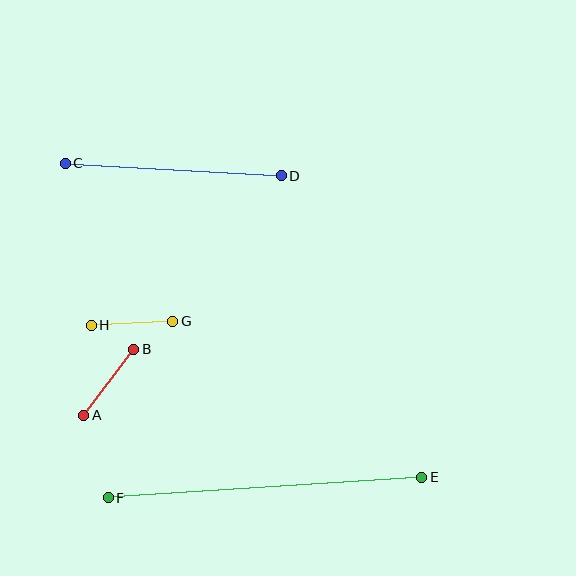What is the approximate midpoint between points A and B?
The midpoint is at approximately (109, 382) pixels.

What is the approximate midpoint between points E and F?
The midpoint is at approximately (265, 488) pixels.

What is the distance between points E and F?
The distance is approximately 314 pixels.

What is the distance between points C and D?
The distance is approximately 217 pixels.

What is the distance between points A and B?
The distance is approximately 83 pixels.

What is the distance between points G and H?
The distance is approximately 81 pixels.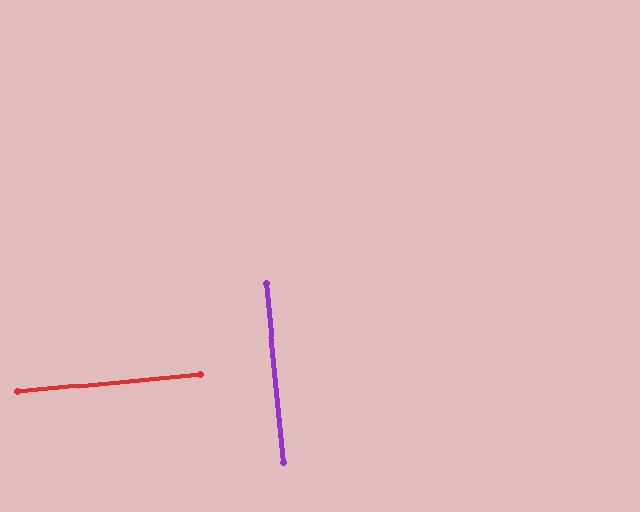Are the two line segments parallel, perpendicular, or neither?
Perpendicular — they meet at approximately 90°.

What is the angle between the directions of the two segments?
Approximately 90 degrees.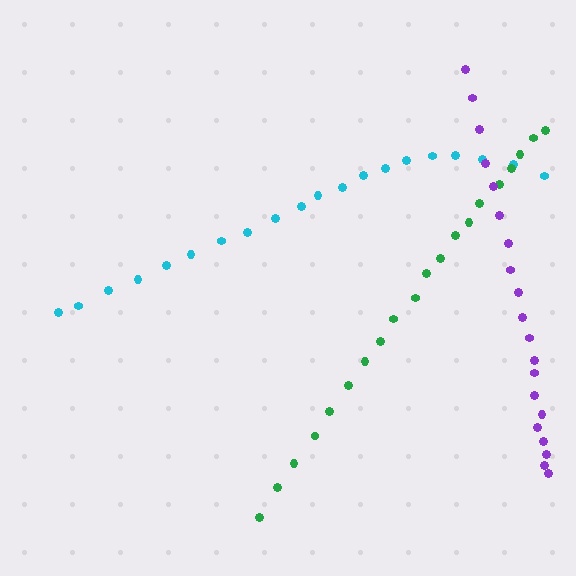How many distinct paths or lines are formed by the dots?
There are 3 distinct paths.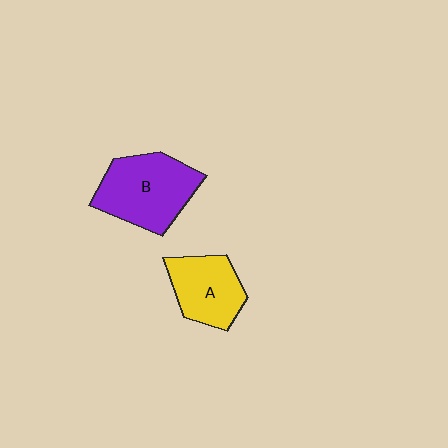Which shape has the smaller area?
Shape A (yellow).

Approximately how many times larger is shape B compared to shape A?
Approximately 1.4 times.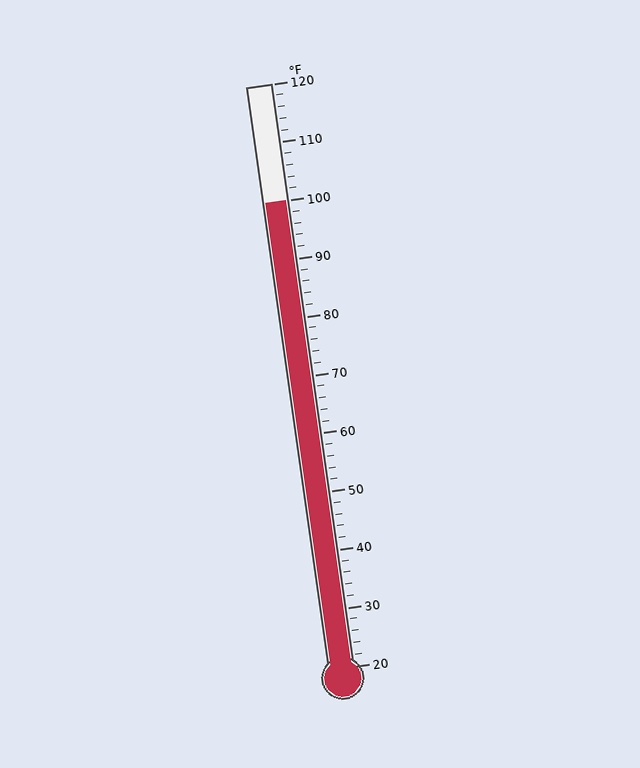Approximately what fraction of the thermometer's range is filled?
The thermometer is filled to approximately 80% of its range.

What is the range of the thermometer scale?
The thermometer scale ranges from 20°F to 120°F.